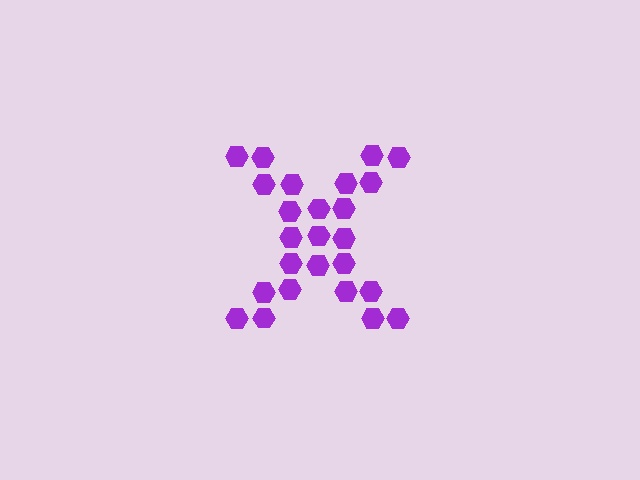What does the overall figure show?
The overall figure shows the letter X.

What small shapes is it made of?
It is made of small hexagons.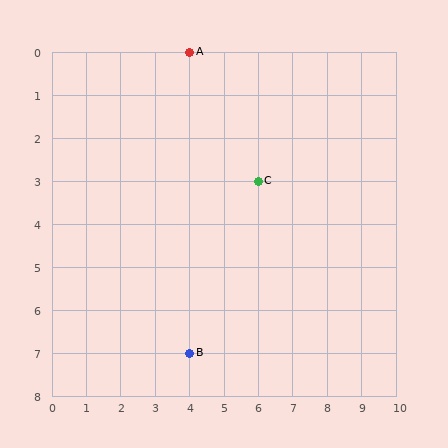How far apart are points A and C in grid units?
Points A and C are 2 columns and 3 rows apart (about 3.6 grid units diagonally).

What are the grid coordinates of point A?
Point A is at grid coordinates (4, 0).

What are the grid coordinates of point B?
Point B is at grid coordinates (4, 7).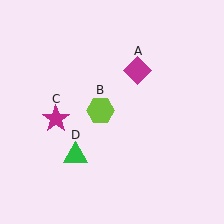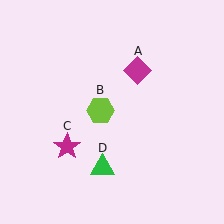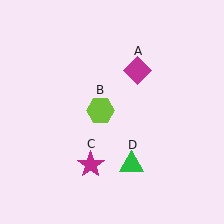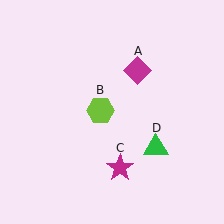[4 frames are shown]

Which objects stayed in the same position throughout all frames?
Magenta diamond (object A) and lime hexagon (object B) remained stationary.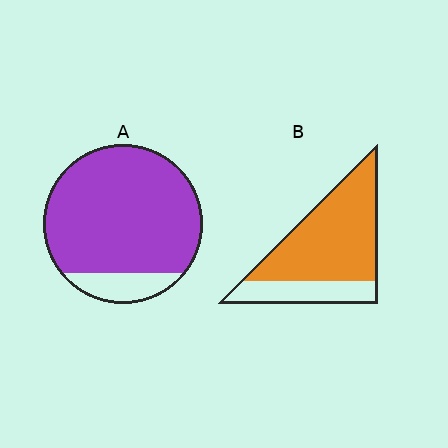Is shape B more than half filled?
Yes.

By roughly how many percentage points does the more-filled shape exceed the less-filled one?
By roughly 15 percentage points (A over B).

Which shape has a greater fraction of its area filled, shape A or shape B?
Shape A.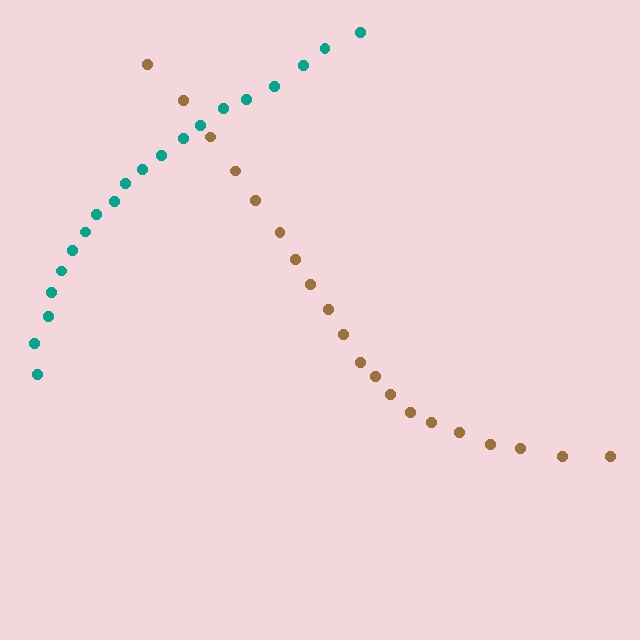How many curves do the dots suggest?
There are 2 distinct paths.